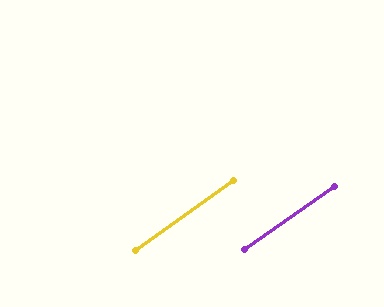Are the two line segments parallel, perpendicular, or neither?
Parallel — their directions differ by only 0.9°.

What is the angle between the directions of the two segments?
Approximately 1 degree.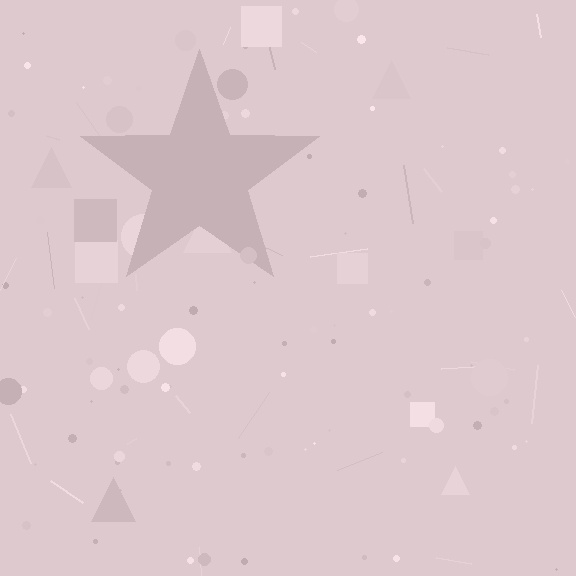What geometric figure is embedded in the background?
A star is embedded in the background.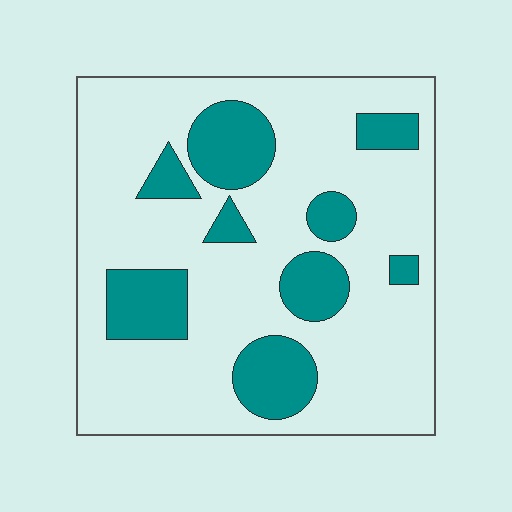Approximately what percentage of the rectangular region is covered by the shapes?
Approximately 25%.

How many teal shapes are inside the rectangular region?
9.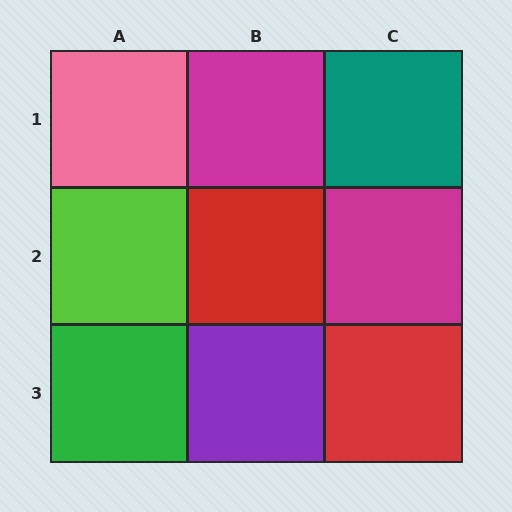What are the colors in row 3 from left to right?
Green, purple, red.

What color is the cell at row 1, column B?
Magenta.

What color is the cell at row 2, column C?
Magenta.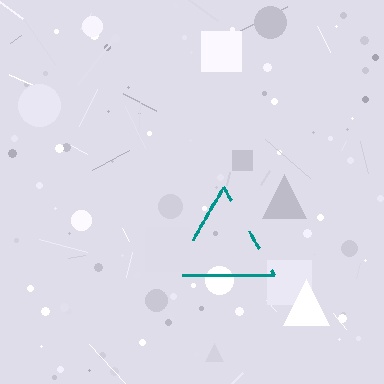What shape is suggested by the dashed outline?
The dashed outline suggests a triangle.